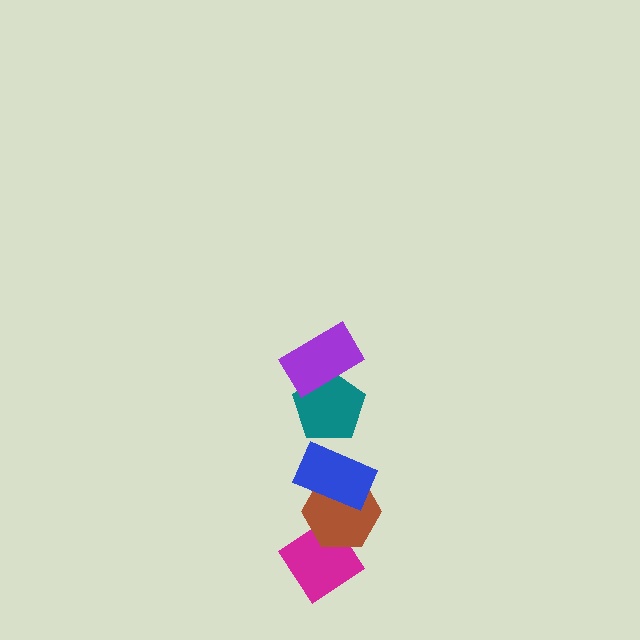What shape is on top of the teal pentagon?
The purple rectangle is on top of the teal pentagon.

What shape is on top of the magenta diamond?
The brown hexagon is on top of the magenta diamond.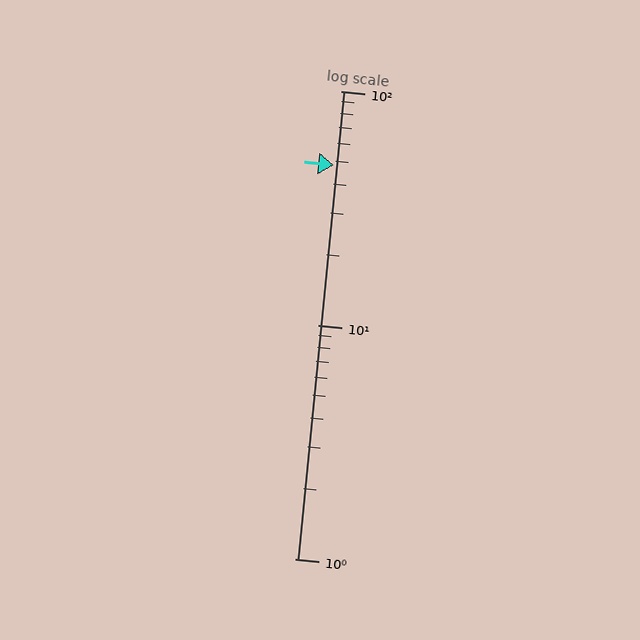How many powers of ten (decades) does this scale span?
The scale spans 2 decades, from 1 to 100.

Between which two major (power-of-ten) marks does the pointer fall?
The pointer is between 10 and 100.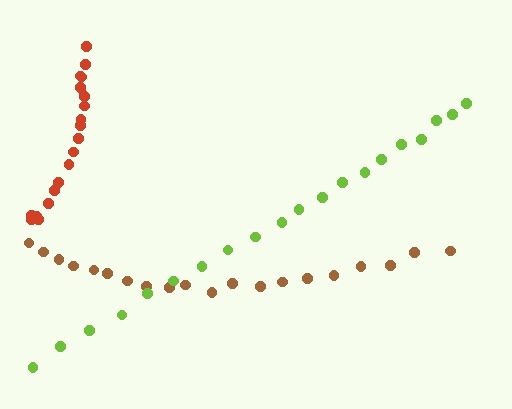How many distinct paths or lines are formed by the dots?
There are 3 distinct paths.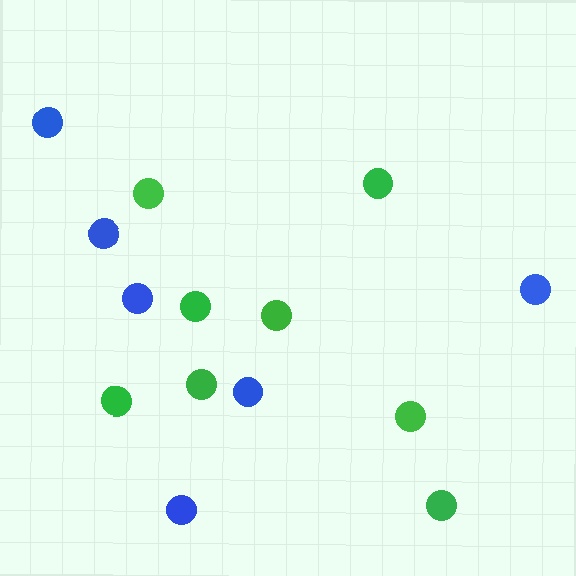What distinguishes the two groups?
There are 2 groups: one group of green circles (8) and one group of blue circles (6).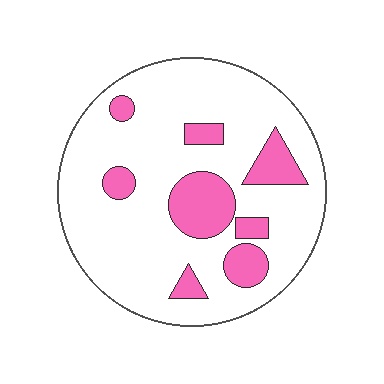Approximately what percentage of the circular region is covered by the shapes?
Approximately 20%.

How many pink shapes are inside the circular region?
8.